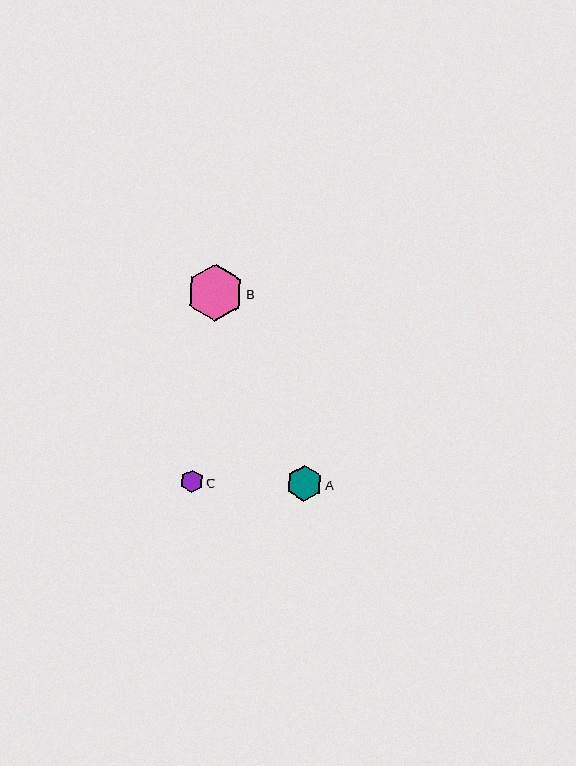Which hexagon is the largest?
Hexagon B is the largest with a size of approximately 57 pixels.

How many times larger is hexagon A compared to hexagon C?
Hexagon A is approximately 1.6 times the size of hexagon C.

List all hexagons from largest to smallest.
From largest to smallest: B, A, C.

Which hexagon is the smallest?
Hexagon C is the smallest with a size of approximately 23 pixels.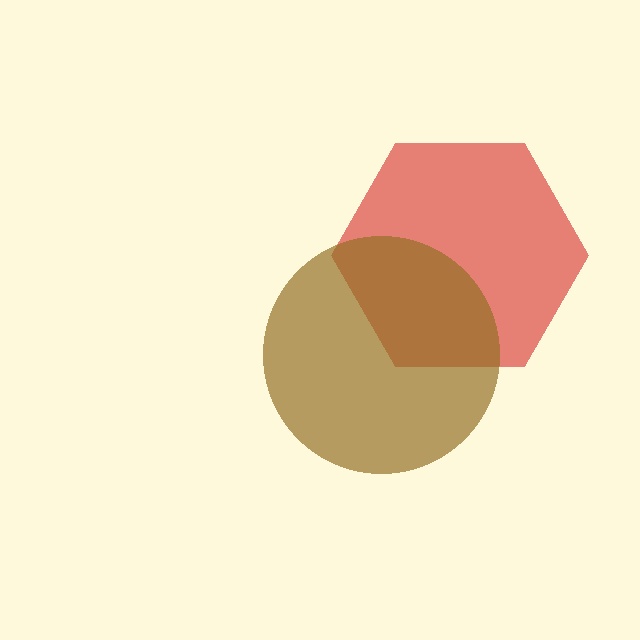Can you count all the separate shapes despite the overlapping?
Yes, there are 2 separate shapes.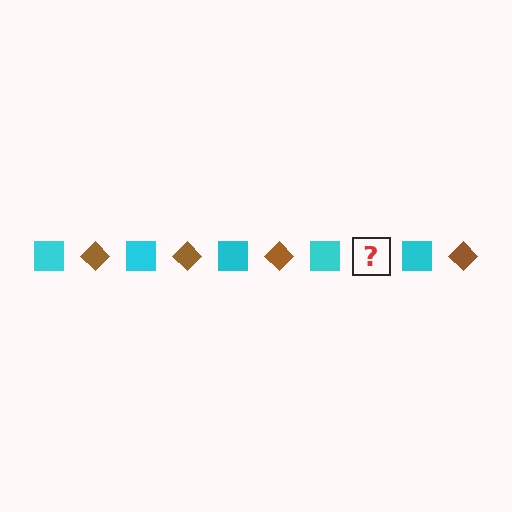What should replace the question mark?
The question mark should be replaced with a brown diamond.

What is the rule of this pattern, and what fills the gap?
The rule is that the pattern alternates between cyan square and brown diamond. The gap should be filled with a brown diamond.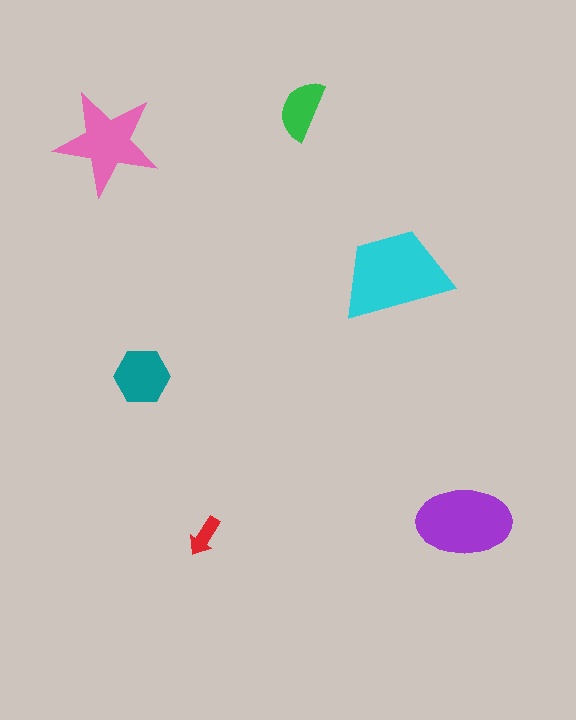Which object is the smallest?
The red arrow.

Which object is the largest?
The cyan trapezoid.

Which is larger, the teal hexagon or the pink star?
The pink star.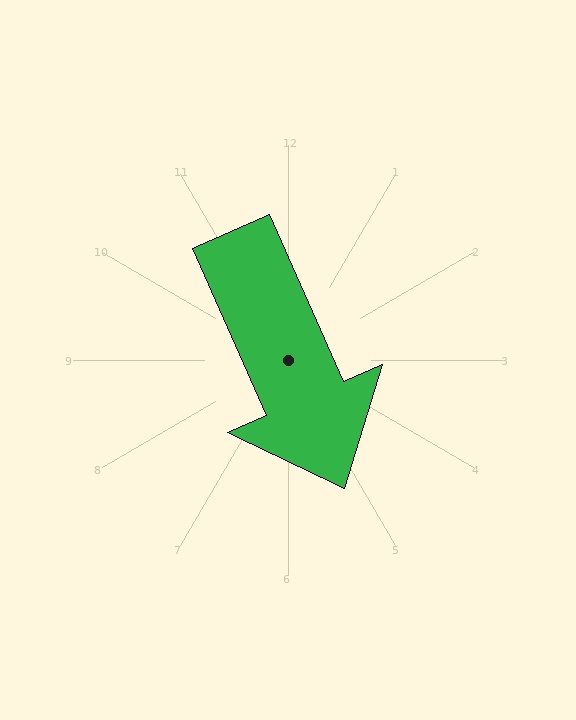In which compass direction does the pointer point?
Southeast.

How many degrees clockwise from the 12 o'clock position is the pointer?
Approximately 156 degrees.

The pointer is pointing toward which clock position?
Roughly 5 o'clock.